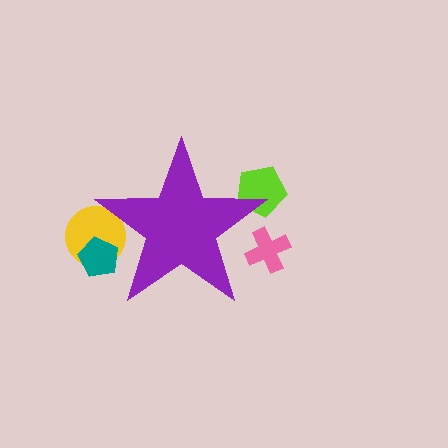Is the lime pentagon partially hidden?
Yes, the lime pentagon is partially hidden behind the purple star.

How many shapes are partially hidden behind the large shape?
4 shapes are partially hidden.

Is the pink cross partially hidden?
Yes, the pink cross is partially hidden behind the purple star.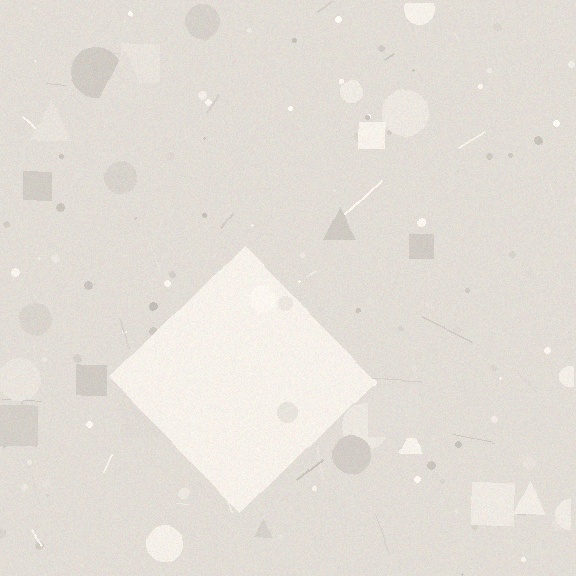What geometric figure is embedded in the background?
A diamond is embedded in the background.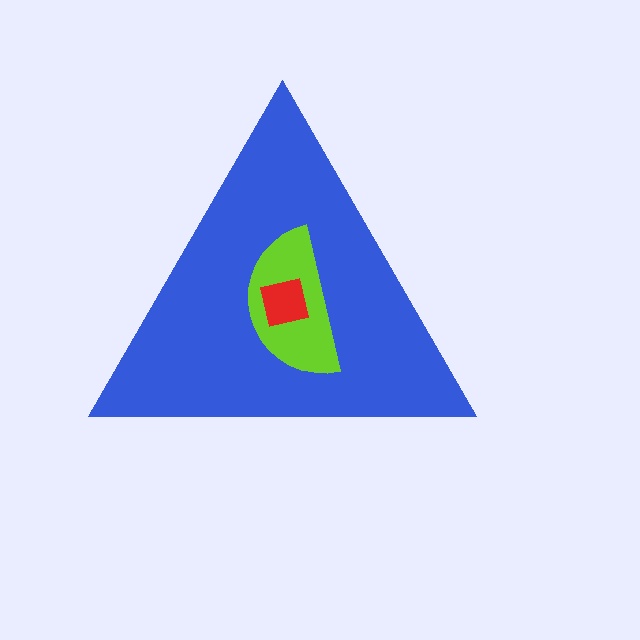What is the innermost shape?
The red square.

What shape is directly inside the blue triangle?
The lime semicircle.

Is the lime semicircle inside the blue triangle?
Yes.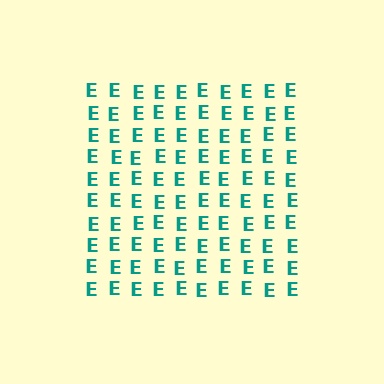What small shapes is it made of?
It is made of small letter E's.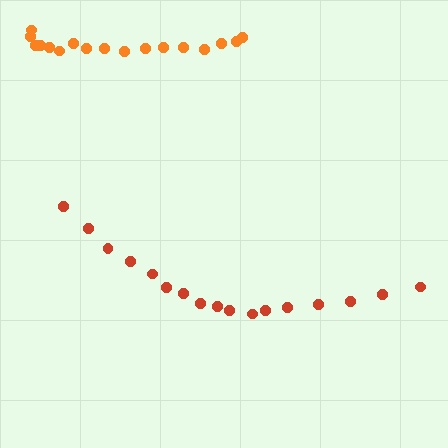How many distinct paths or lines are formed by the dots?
There are 2 distinct paths.